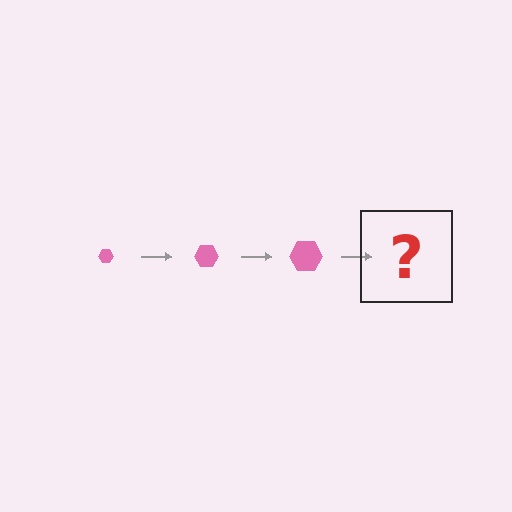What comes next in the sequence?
The next element should be a pink hexagon, larger than the previous one.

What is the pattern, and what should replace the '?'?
The pattern is that the hexagon gets progressively larger each step. The '?' should be a pink hexagon, larger than the previous one.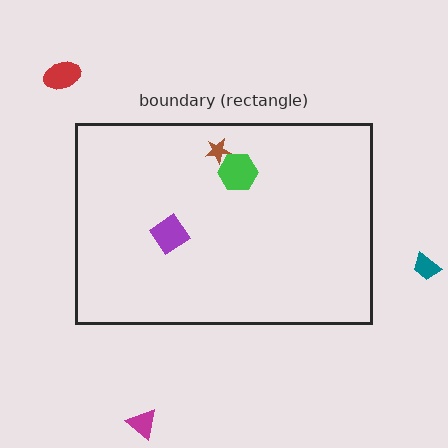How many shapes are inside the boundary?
3 inside, 3 outside.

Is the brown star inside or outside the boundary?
Inside.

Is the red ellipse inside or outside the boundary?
Outside.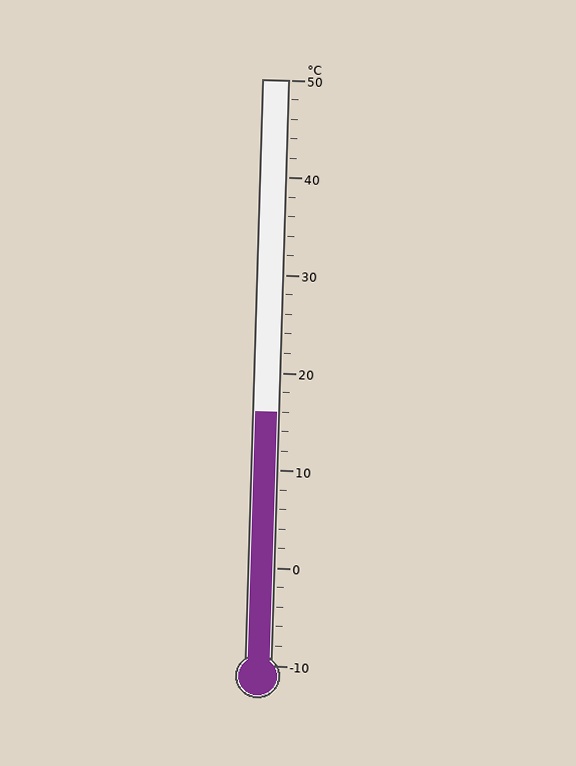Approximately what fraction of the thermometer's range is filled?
The thermometer is filled to approximately 45% of its range.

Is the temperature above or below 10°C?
The temperature is above 10°C.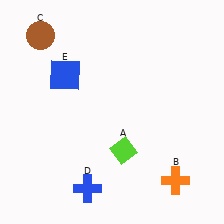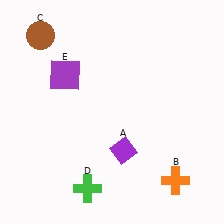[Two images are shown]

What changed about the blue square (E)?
In Image 1, E is blue. In Image 2, it changed to purple.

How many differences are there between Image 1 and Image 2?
There are 3 differences between the two images.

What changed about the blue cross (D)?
In Image 1, D is blue. In Image 2, it changed to green.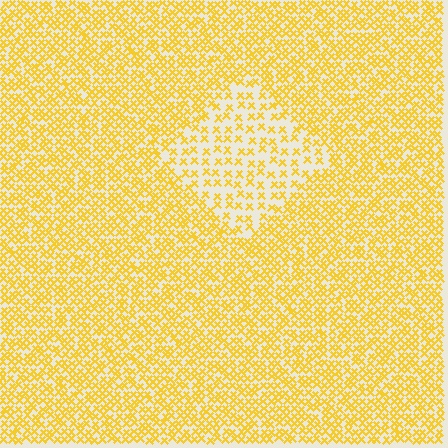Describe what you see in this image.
The image contains small yellow elements arranged at two different densities. A diamond-shaped region is visible where the elements are less densely packed than the surrounding area.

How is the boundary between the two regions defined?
The boundary is defined by a change in element density (approximately 2.1x ratio). All elements are the same color, size, and shape.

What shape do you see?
I see a diamond.